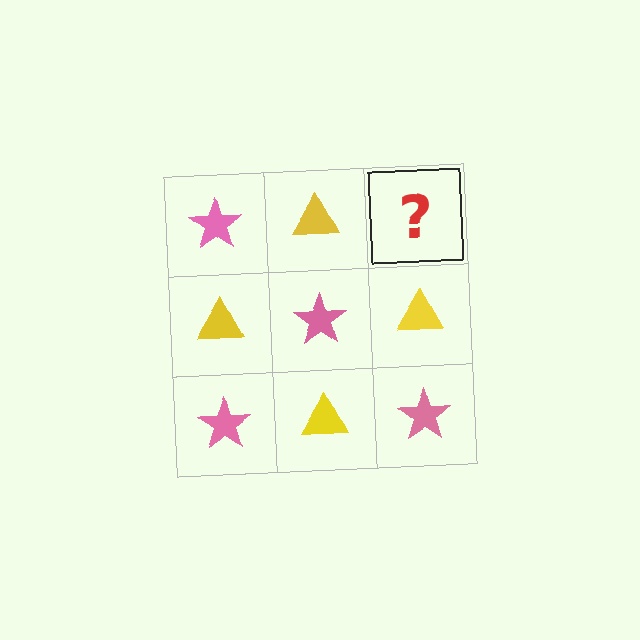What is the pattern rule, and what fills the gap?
The rule is that it alternates pink star and yellow triangle in a checkerboard pattern. The gap should be filled with a pink star.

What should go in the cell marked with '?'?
The missing cell should contain a pink star.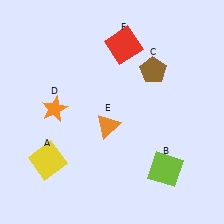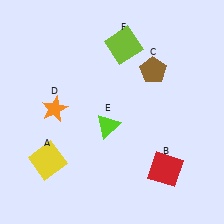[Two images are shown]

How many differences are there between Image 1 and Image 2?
There are 3 differences between the two images.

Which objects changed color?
B changed from lime to red. E changed from orange to lime. F changed from red to lime.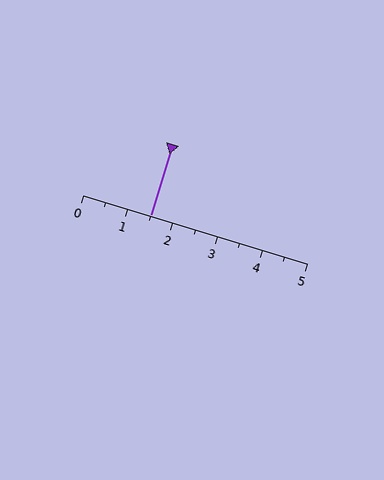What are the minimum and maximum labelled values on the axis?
The axis runs from 0 to 5.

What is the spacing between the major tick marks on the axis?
The major ticks are spaced 1 apart.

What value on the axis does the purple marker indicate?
The marker indicates approximately 1.5.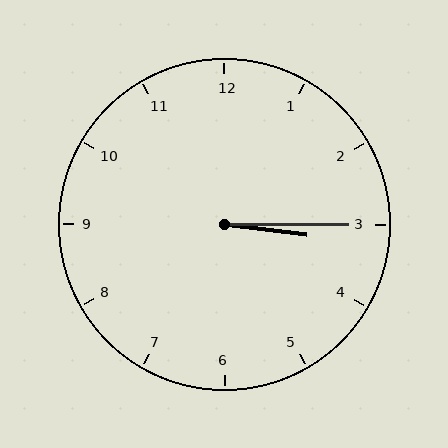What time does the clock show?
3:15.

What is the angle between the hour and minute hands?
Approximately 8 degrees.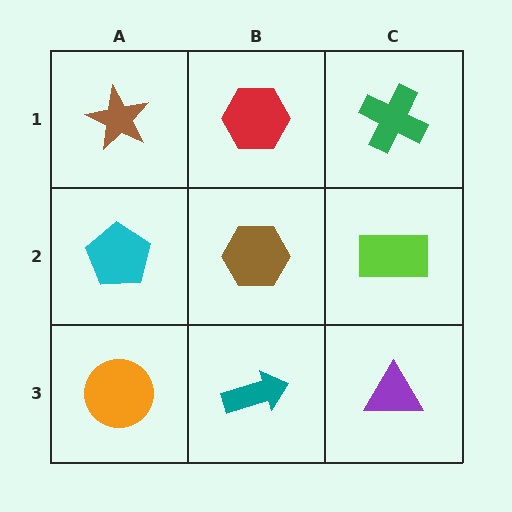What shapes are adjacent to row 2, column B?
A red hexagon (row 1, column B), a teal arrow (row 3, column B), a cyan pentagon (row 2, column A), a lime rectangle (row 2, column C).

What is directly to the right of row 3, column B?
A purple triangle.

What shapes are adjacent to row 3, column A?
A cyan pentagon (row 2, column A), a teal arrow (row 3, column B).